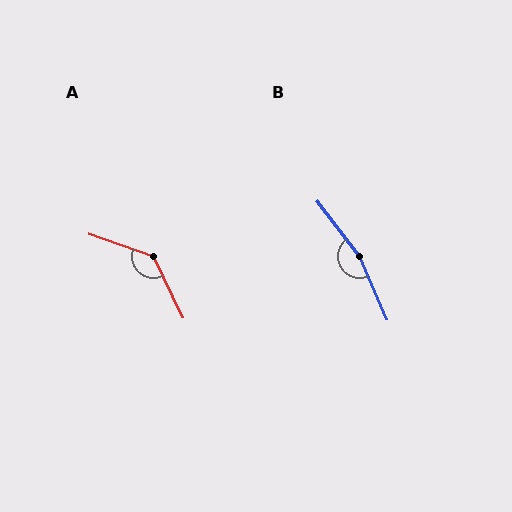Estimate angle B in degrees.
Approximately 166 degrees.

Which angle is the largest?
B, at approximately 166 degrees.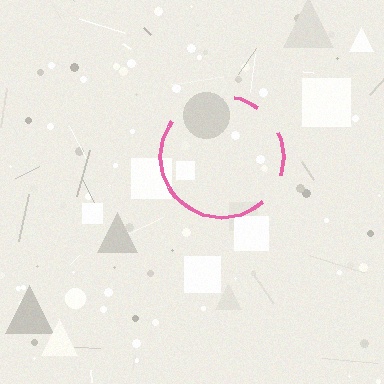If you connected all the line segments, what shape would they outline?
They would outline a circle.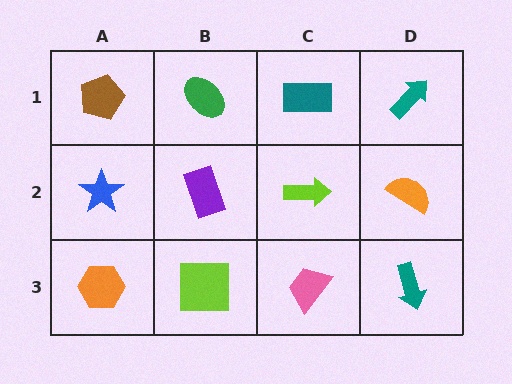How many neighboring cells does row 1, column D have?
2.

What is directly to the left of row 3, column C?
A lime square.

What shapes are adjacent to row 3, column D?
An orange semicircle (row 2, column D), a pink trapezoid (row 3, column C).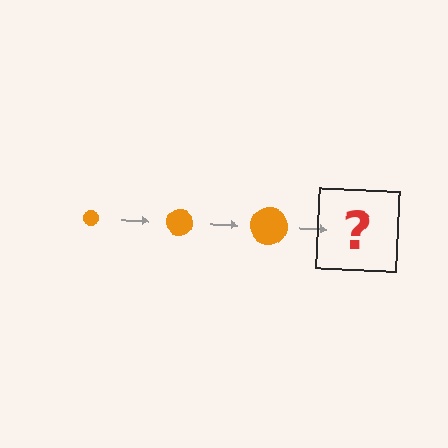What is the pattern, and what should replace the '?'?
The pattern is that the circle gets progressively larger each step. The '?' should be an orange circle, larger than the previous one.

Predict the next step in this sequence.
The next step is an orange circle, larger than the previous one.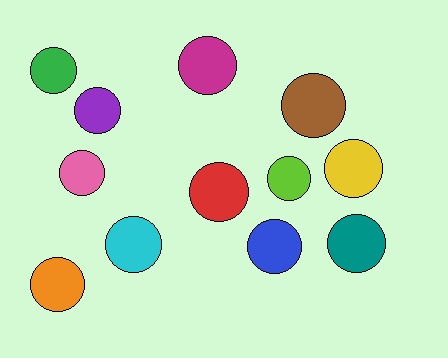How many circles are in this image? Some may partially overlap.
There are 12 circles.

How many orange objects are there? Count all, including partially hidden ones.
There is 1 orange object.